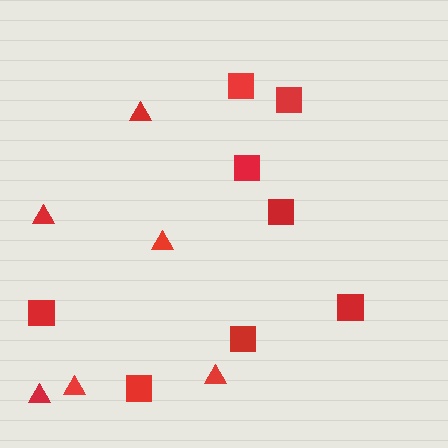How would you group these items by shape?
There are 2 groups: one group of squares (8) and one group of triangles (6).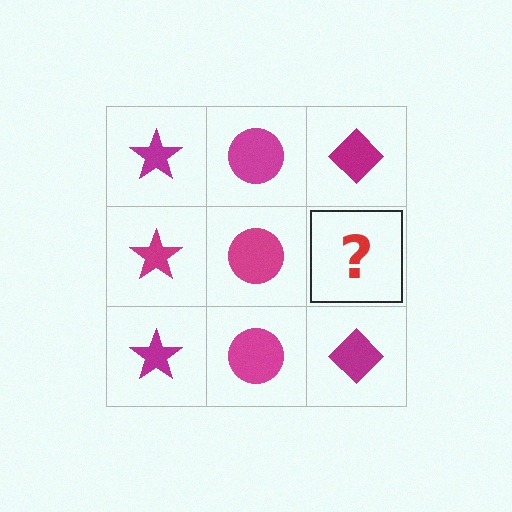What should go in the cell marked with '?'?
The missing cell should contain a magenta diamond.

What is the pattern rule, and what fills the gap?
The rule is that each column has a consistent shape. The gap should be filled with a magenta diamond.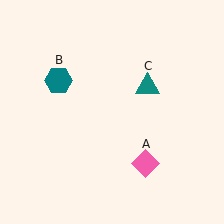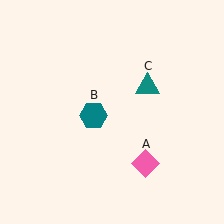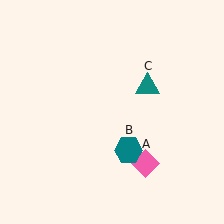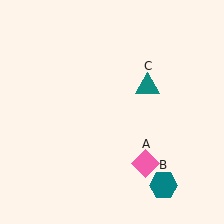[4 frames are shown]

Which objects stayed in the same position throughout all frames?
Pink diamond (object A) and teal triangle (object C) remained stationary.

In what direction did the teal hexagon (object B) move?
The teal hexagon (object B) moved down and to the right.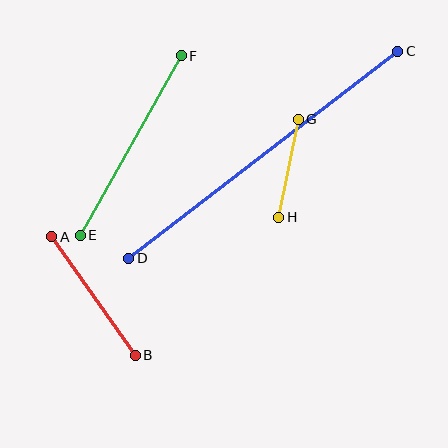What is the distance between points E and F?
The distance is approximately 206 pixels.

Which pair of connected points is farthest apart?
Points C and D are farthest apart.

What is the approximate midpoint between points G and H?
The midpoint is at approximately (289, 168) pixels.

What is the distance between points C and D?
The distance is approximately 339 pixels.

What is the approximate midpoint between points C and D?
The midpoint is at approximately (263, 155) pixels.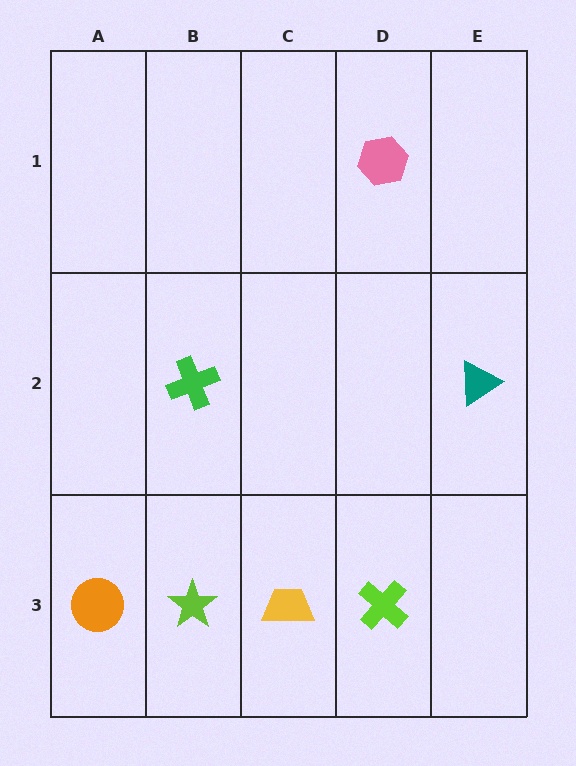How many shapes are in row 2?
2 shapes.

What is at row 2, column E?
A teal triangle.